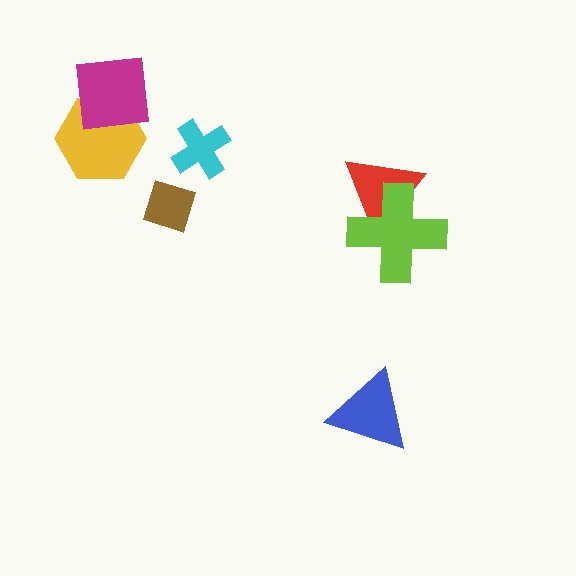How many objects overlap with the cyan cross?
0 objects overlap with the cyan cross.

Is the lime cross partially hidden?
No, no other shape covers it.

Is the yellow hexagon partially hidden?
Yes, it is partially covered by another shape.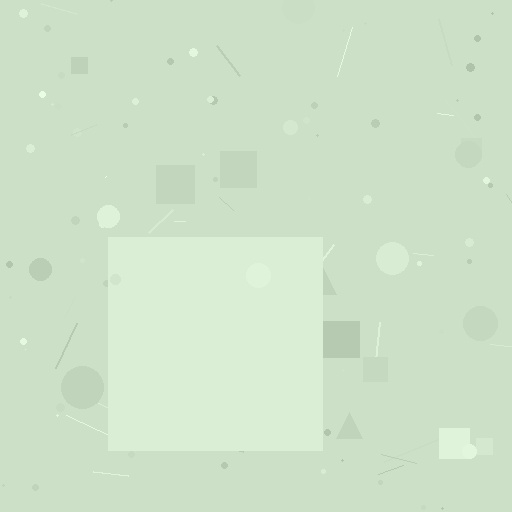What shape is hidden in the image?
A square is hidden in the image.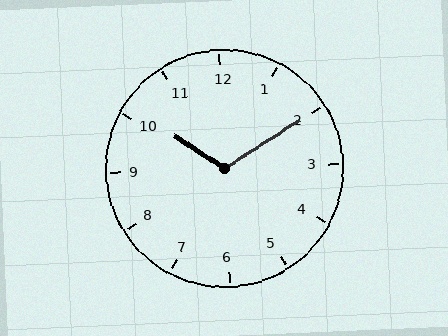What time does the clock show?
10:10.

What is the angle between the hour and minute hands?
Approximately 115 degrees.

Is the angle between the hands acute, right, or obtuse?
It is obtuse.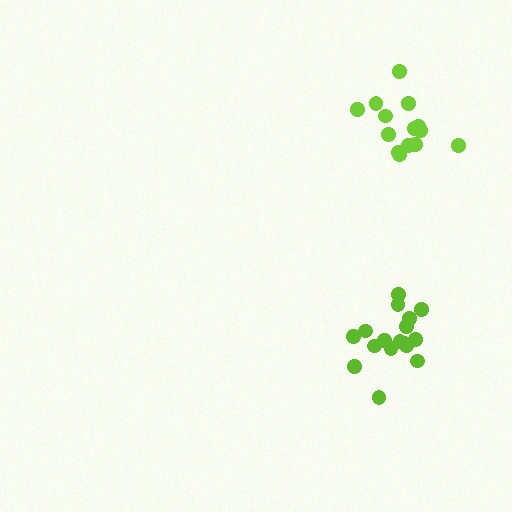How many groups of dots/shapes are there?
There are 2 groups.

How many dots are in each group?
Group 1: 18 dots, Group 2: 14 dots (32 total).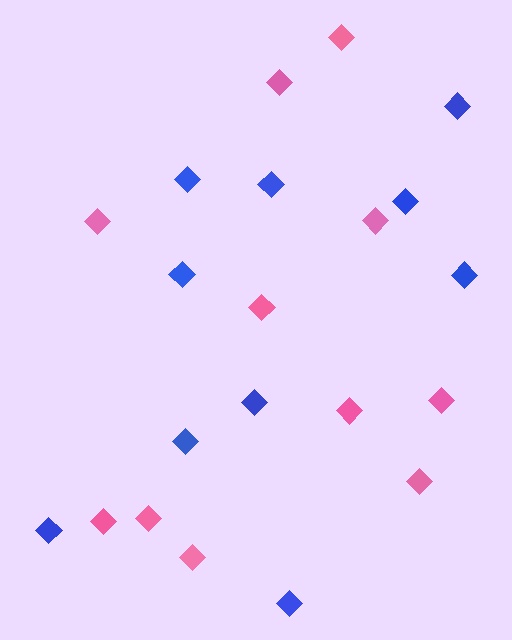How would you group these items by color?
There are 2 groups: one group of blue diamonds (10) and one group of pink diamonds (11).